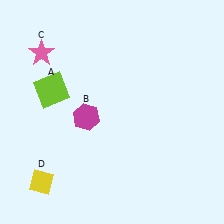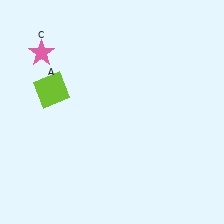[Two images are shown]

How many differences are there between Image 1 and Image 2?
There are 2 differences between the two images.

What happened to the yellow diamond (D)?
The yellow diamond (D) was removed in Image 2. It was in the bottom-left area of Image 1.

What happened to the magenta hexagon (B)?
The magenta hexagon (B) was removed in Image 2. It was in the bottom-left area of Image 1.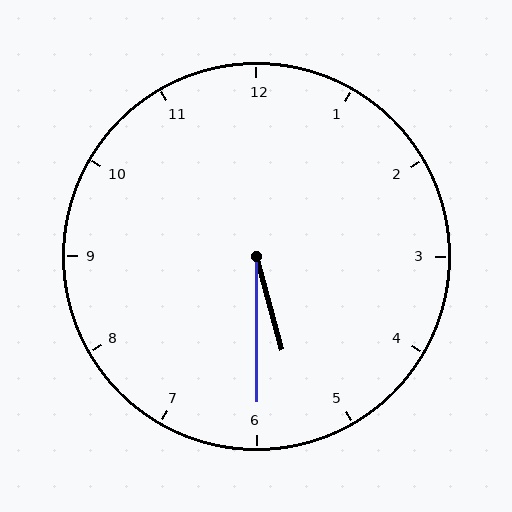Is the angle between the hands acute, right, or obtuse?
It is acute.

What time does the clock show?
5:30.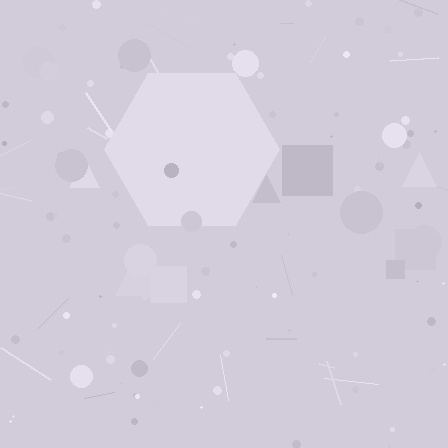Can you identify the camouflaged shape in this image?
The camouflaged shape is a hexagon.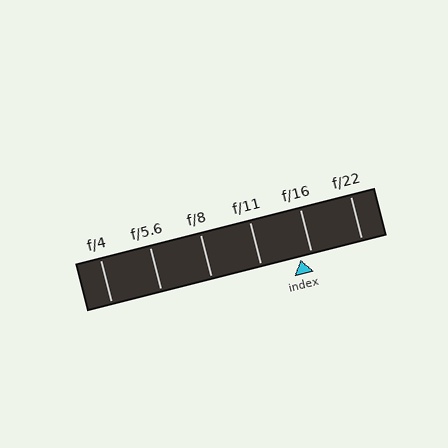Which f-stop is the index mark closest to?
The index mark is closest to f/16.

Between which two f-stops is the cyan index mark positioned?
The index mark is between f/11 and f/16.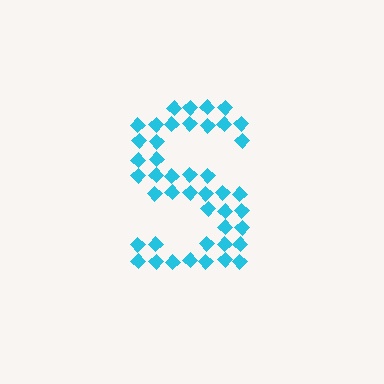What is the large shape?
The large shape is the letter S.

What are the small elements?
The small elements are diamonds.